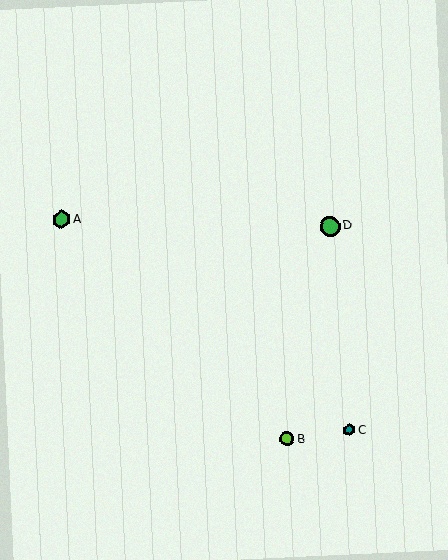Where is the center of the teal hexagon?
The center of the teal hexagon is at (349, 430).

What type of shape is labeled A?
Shape A is a green hexagon.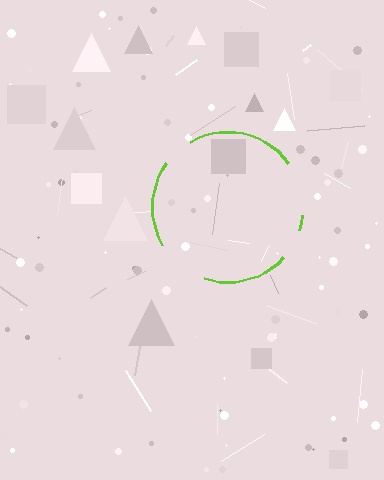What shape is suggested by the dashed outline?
The dashed outline suggests a circle.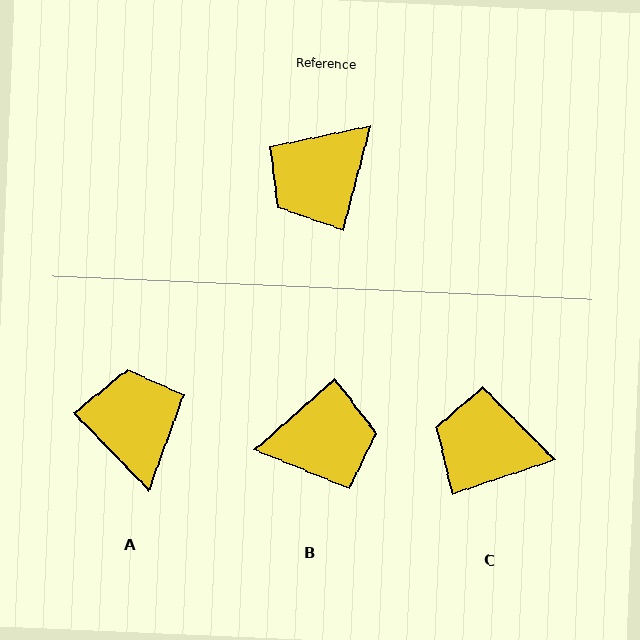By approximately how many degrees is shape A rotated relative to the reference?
Approximately 121 degrees clockwise.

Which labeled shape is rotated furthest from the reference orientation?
B, about 146 degrees away.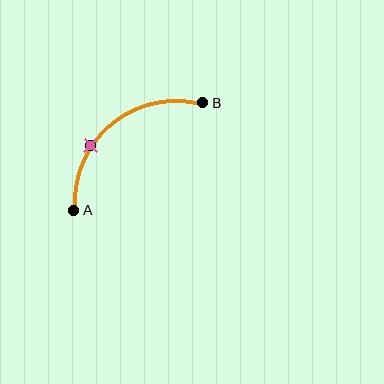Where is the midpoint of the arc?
The arc midpoint is the point on the curve farthest from the straight line joining A and B. It sits above and to the left of that line.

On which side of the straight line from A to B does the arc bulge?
The arc bulges above and to the left of the straight line connecting A and B.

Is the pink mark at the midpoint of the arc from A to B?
No. The pink mark lies on the arc but is closer to endpoint A. The arc midpoint would be at the point on the curve equidistant along the arc from both A and B.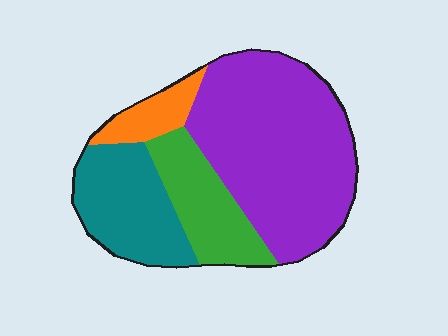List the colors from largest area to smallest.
From largest to smallest: purple, teal, green, orange.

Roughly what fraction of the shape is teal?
Teal takes up about one fifth (1/5) of the shape.